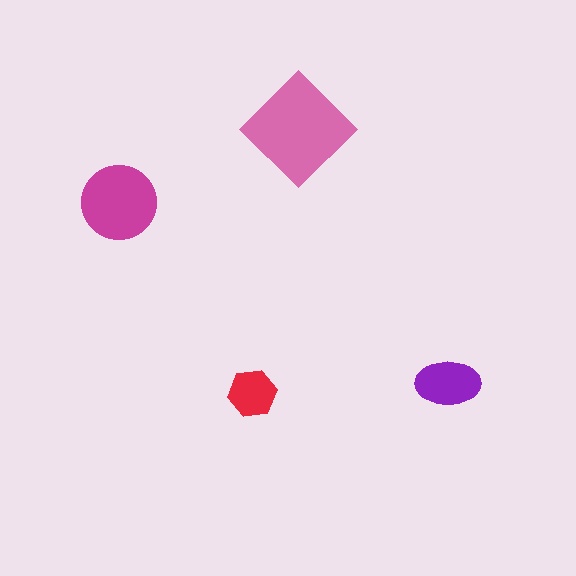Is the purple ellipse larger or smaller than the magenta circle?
Smaller.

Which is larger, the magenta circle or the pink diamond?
The pink diamond.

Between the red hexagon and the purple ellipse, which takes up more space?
The purple ellipse.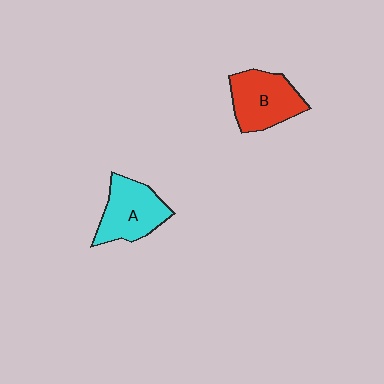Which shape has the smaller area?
Shape A (cyan).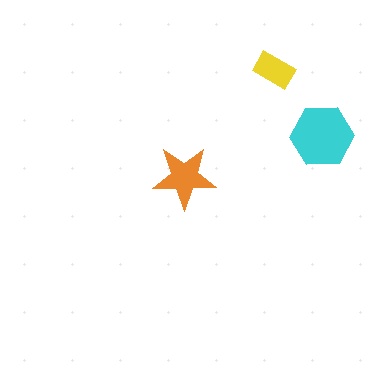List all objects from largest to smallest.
The cyan hexagon, the orange star, the yellow rectangle.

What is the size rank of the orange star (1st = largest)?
2nd.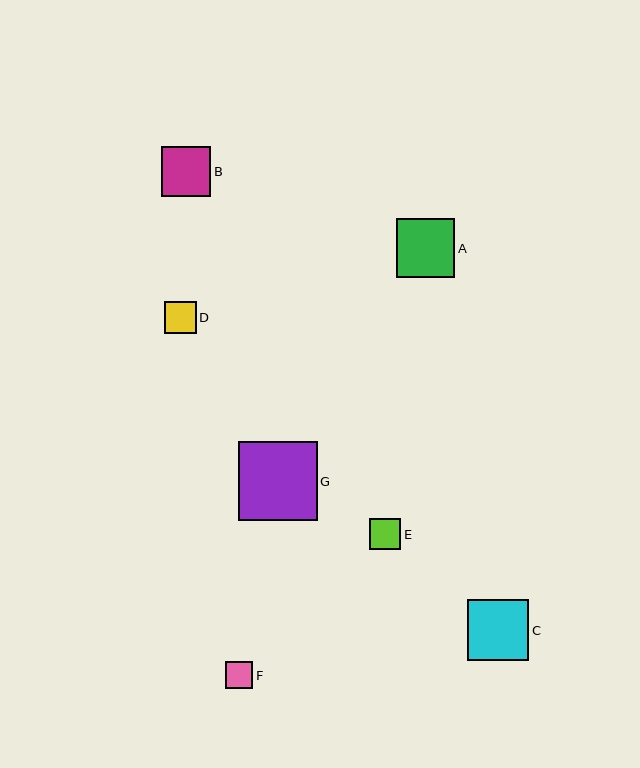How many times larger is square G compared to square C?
Square G is approximately 1.3 times the size of square C.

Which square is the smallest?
Square F is the smallest with a size of approximately 27 pixels.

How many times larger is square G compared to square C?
Square G is approximately 1.3 times the size of square C.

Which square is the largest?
Square G is the largest with a size of approximately 79 pixels.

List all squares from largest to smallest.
From largest to smallest: G, C, A, B, D, E, F.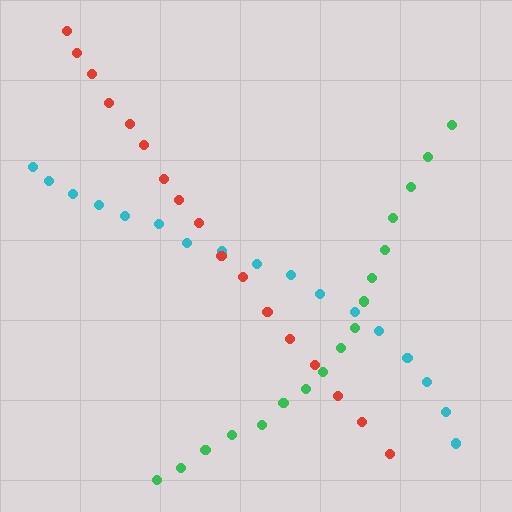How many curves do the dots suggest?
There are 3 distinct paths.